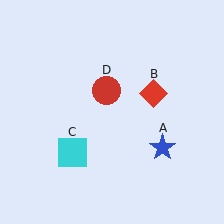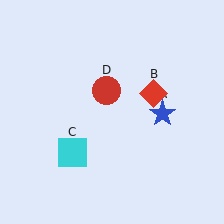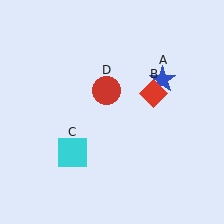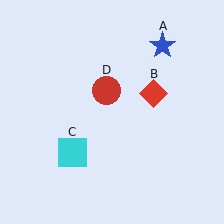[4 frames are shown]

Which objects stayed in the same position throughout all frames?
Red diamond (object B) and cyan square (object C) and red circle (object D) remained stationary.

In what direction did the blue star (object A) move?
The blue star (object A) moved up.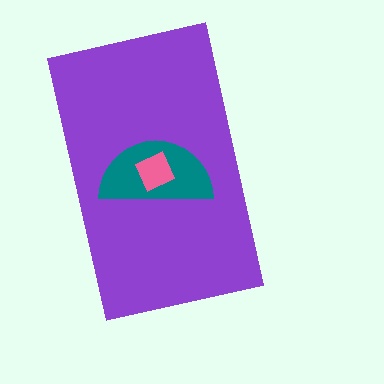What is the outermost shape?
The purple rectangle.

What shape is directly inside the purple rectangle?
The teal semicircle.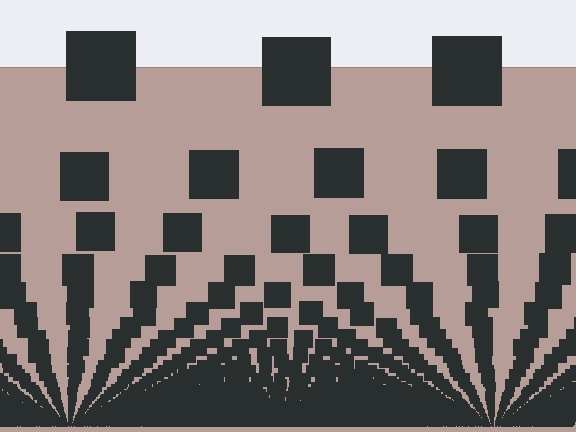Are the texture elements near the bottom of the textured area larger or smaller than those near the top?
Smaller. The gradient is inverted — elements near the bottom are smaller and denser.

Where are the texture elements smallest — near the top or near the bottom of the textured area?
Near the bottom.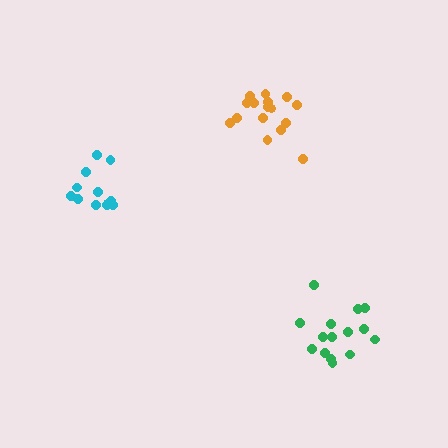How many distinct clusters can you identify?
There are 3 distinct clusters.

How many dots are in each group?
Group 1: 15 dots, Group 2: 12 dots, Group 3: 16 dots (43 total).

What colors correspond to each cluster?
The clusters are colored: green, cyan, orange.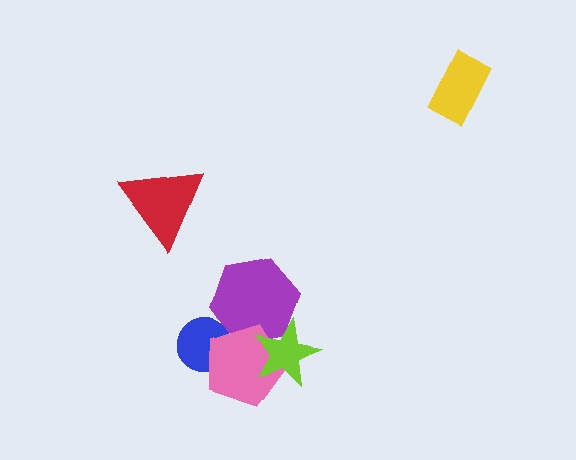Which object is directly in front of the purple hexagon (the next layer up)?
The pink pentagon is directly in front of the purple hexagon.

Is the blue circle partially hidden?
Yes, it is partially covered by another shape.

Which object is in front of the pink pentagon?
The lime star is in front of the pink pentagon.